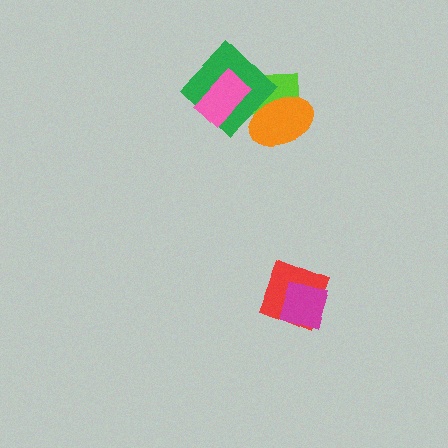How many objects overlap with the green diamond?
3 objects overlap with the green diamond.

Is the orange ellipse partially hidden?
No, no other shape covers it.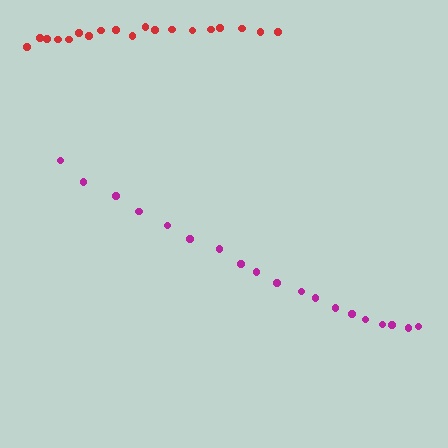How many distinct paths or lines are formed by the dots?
There are 2 distinct paths.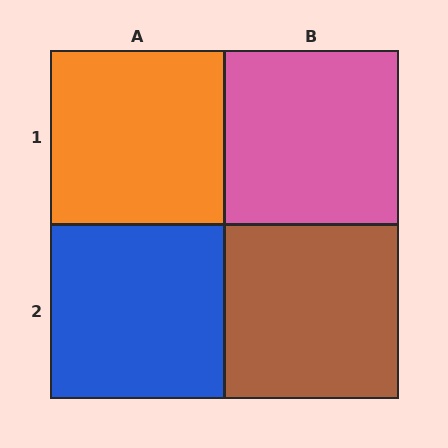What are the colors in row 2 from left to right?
Blue, brown.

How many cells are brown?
1 cell is brown.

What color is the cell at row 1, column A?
Orange.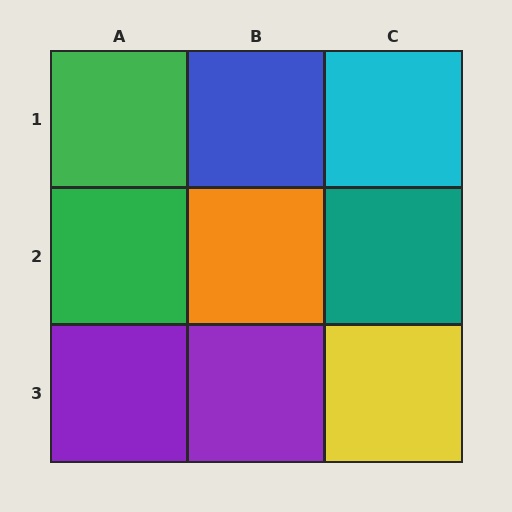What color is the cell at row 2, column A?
Green.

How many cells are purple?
2 cells are purple.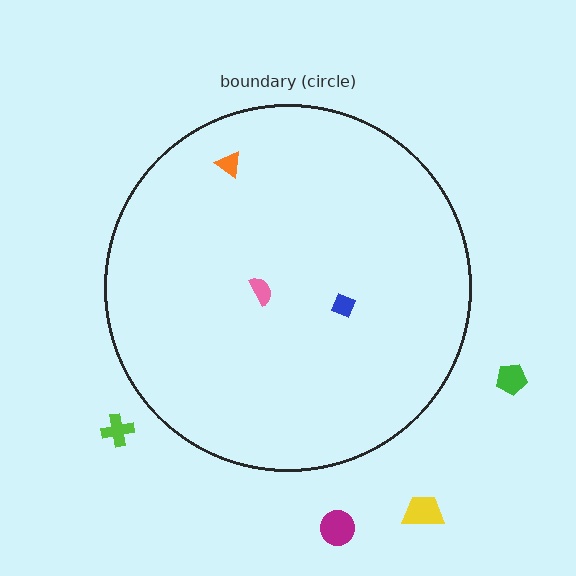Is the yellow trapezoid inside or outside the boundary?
Outside.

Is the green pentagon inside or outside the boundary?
Outside.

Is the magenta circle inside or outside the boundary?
Outside.